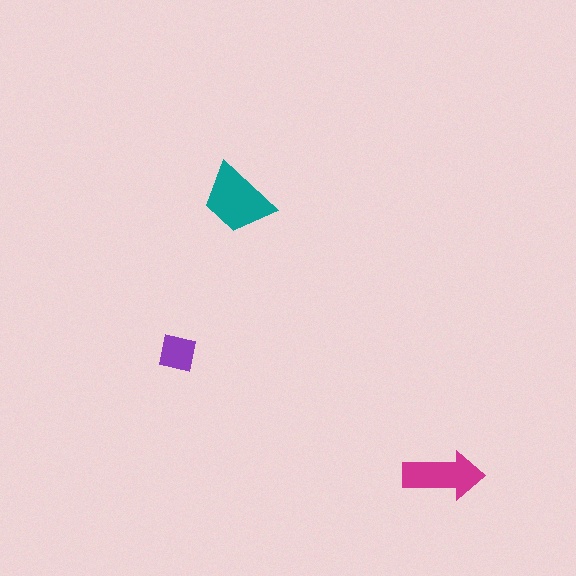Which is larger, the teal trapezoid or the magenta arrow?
The teal trapezoid.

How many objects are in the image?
There are 3 objects in the image.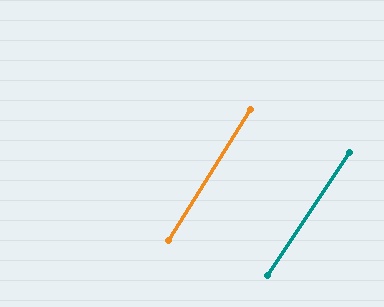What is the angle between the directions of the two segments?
Approximately 2 degrees.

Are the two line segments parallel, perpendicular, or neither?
Parallel — their directions differ by only 1.6°.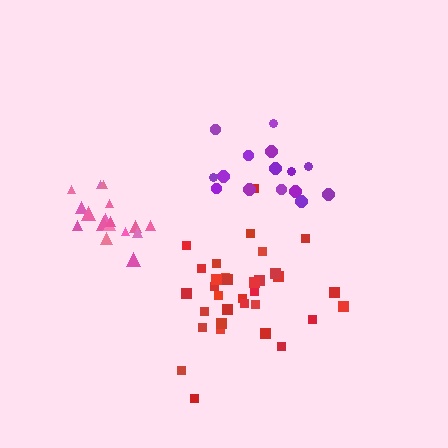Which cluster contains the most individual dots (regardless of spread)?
Red (33).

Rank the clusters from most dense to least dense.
pink, red, purple.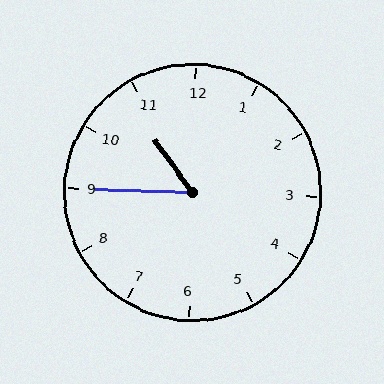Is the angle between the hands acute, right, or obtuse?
It is acute.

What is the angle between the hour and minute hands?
Approximately 52 degrees.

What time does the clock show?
10:45.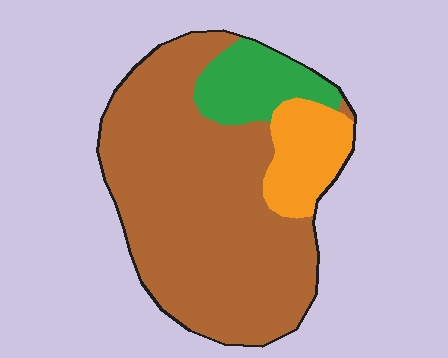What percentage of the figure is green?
Green covers 13% of the figure.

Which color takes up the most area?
Brown, at roughly 75%.